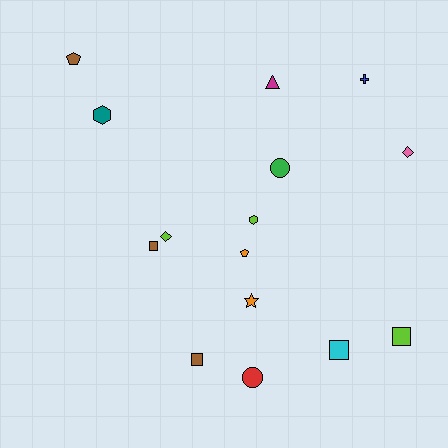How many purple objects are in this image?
There are no purple objects.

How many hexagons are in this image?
There are 2 hexagons.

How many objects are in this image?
There are 15 objects.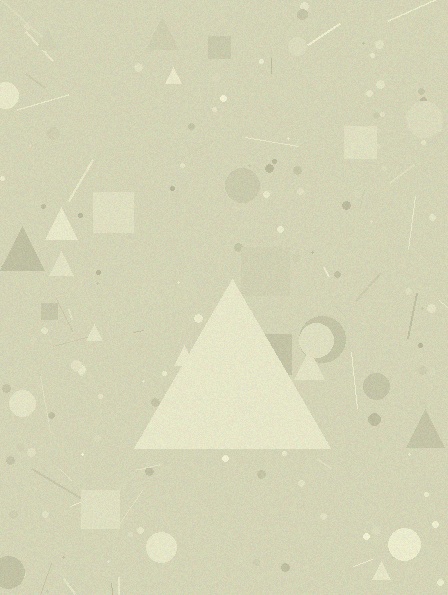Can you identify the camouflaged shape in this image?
The camouflaged shape is a triangle.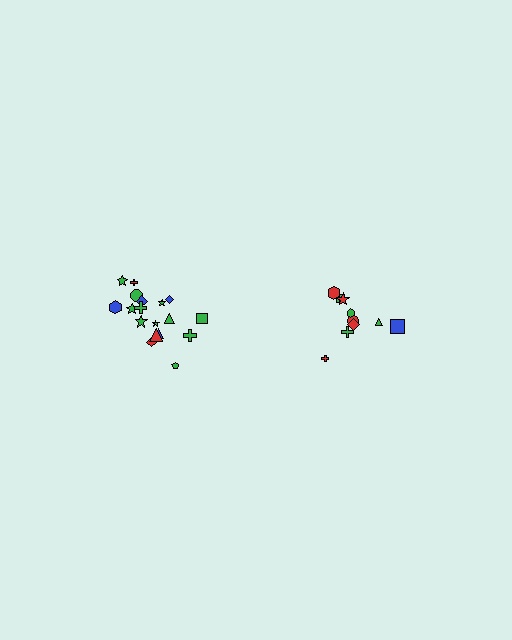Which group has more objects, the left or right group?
The left group.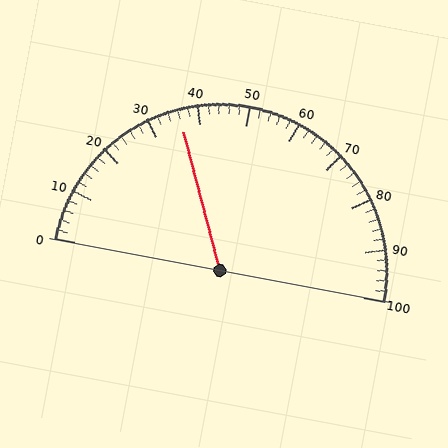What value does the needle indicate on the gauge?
The needle indicates approximately 36.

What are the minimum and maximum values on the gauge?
The gauge ranges from 0 to 100.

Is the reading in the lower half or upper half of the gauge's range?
The reading is in the lower half of the range (0 to 100).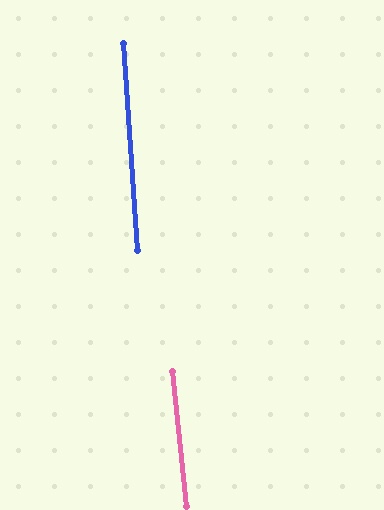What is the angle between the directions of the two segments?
Approximately 2 degrees.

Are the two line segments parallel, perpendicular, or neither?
Parallel — their directions differ by only 1.8°.